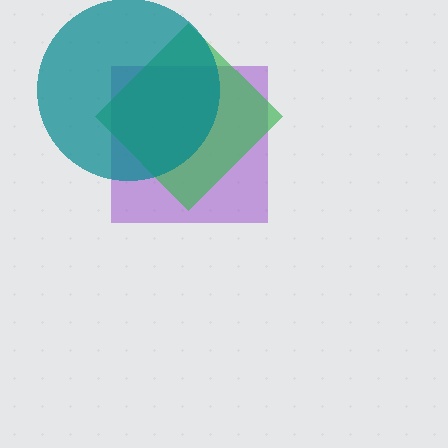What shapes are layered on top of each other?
The layered shapes are: a purple square, a green diamond, a teal circle.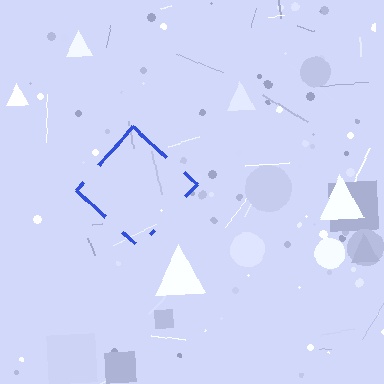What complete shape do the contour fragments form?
The contour fragments form a diamond.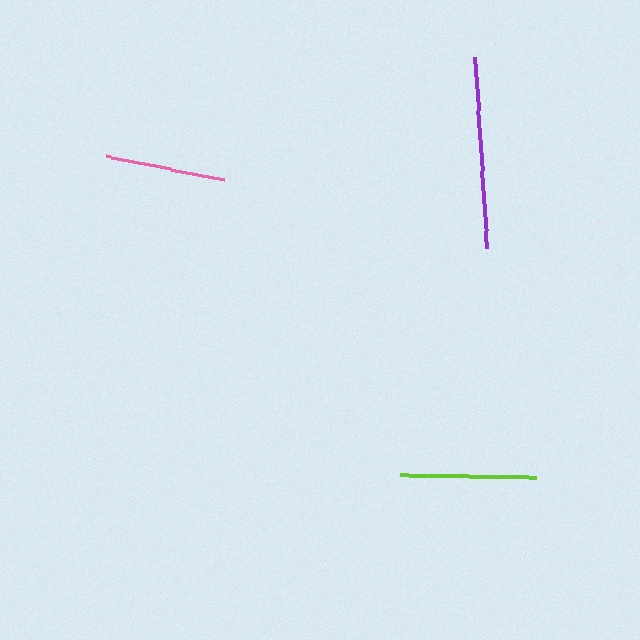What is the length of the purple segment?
The purple segment is approximately 191 pixels long.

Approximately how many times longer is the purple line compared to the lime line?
The purple line is approximately 1.4 times the length of the lime line.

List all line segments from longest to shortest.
From longest to shortest: purple, lime, pink.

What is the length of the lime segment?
The lime segment is approximately 136 pixels long.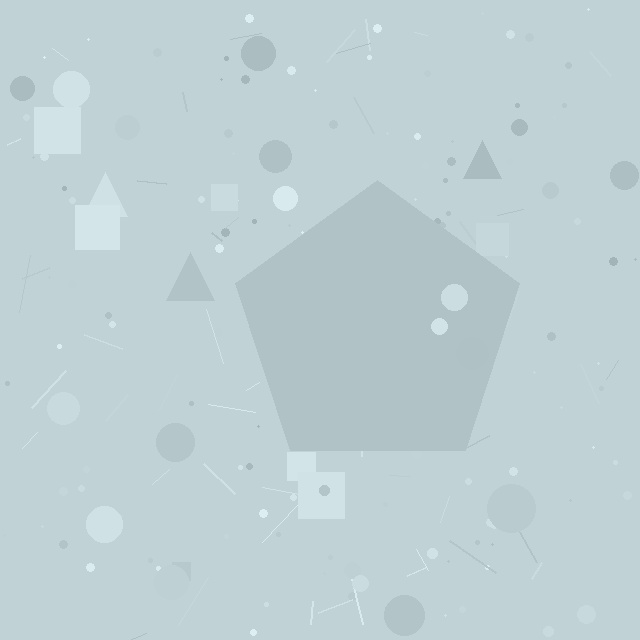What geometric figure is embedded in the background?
A pentagon is embedded in the background.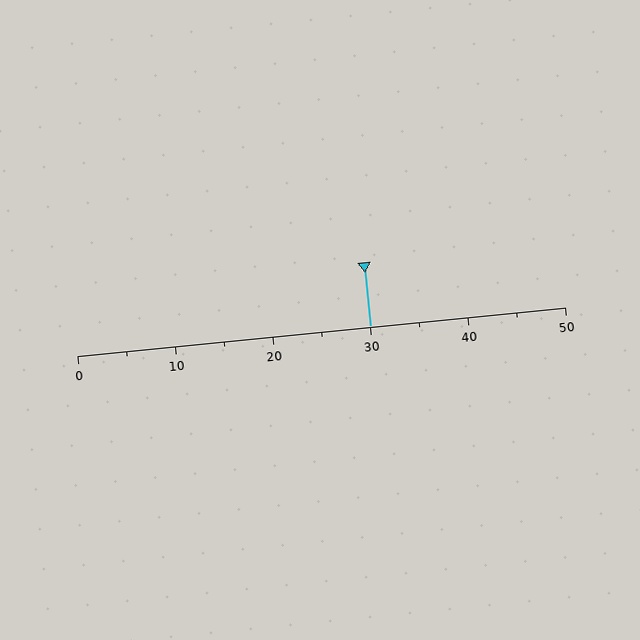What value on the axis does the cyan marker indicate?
The marker indicates approximately 30.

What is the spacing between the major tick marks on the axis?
The major ticks are spaced 10 apart.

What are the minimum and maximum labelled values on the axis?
The axis runs from 0 to 50.